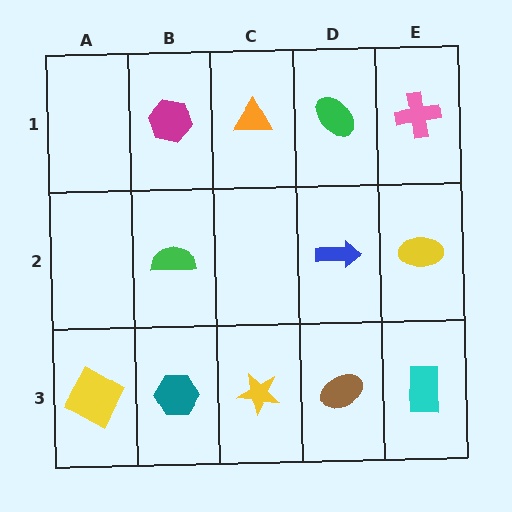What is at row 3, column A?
A yellow square.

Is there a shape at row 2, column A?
No, that cell is empty.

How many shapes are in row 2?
3 shapes.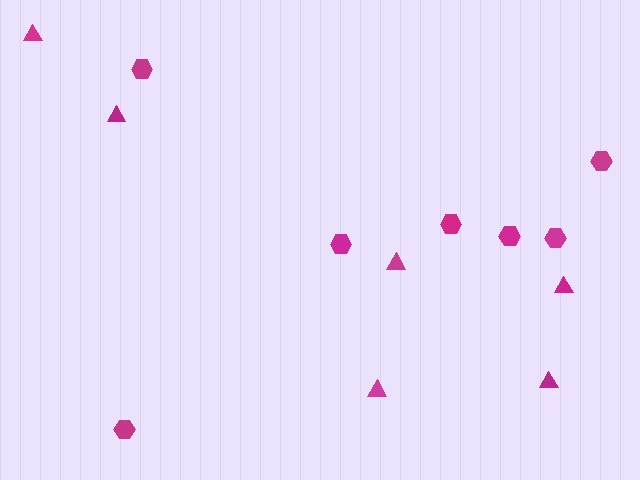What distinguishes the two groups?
There are 2 groups: one group of hexagons (7) and one group of triangles (6).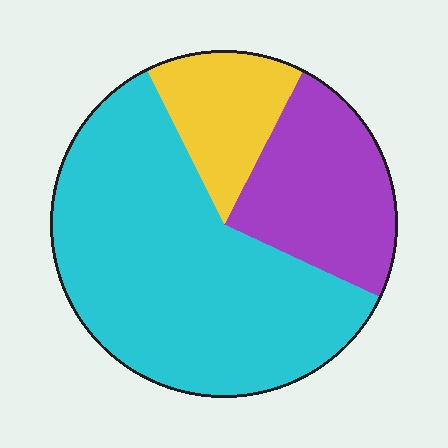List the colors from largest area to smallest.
From largest to smallest: cyan, purple, yellow.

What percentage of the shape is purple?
Purple takes up about one quarter (1/4) of the shape.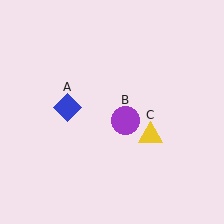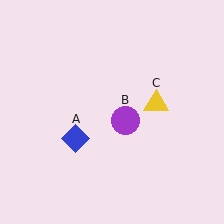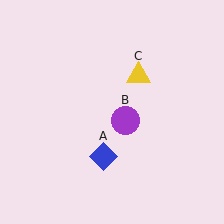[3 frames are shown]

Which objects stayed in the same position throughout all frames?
Purple circle (object B) remained stationary.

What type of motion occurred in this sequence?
The blue diamond (object A), yellow triangle (object C) rotated counterclockwise around the center of the scene.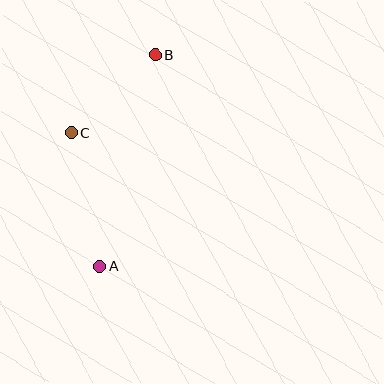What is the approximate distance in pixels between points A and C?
The distance between A and C is approximately 136 pixels.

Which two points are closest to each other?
Points B and C are closest to each other.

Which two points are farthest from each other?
Points A and B are farthest from each other.